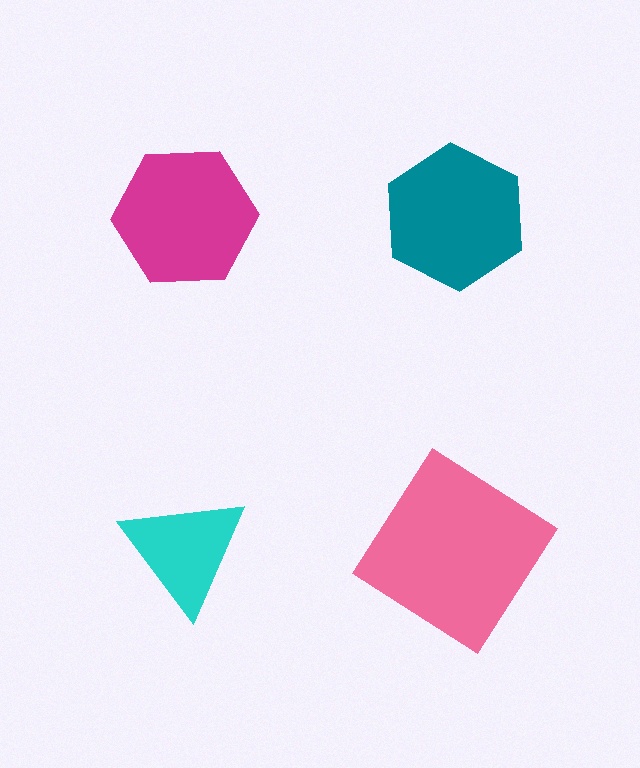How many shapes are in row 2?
2 shapes.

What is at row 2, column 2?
A pink diamond.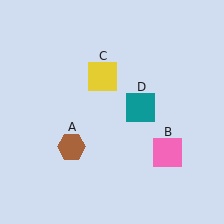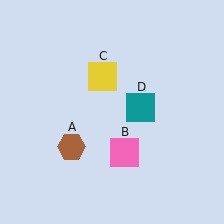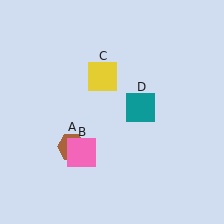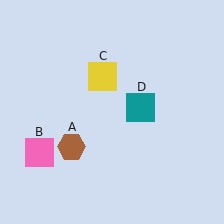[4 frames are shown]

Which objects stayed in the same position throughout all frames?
Brown hexagon (object A) and yellow square (object C) and teal square (object D) remained stationary.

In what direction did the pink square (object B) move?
The pink square (object B) moved left.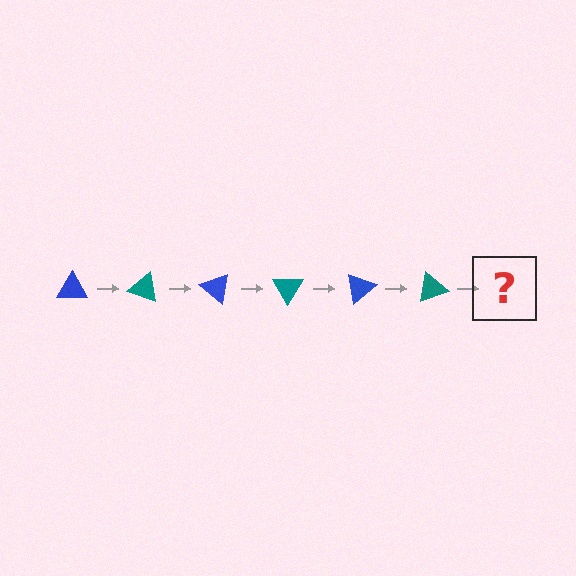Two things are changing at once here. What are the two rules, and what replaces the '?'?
The two rules are that it rotates 20 degrees each step and the color cycles through blue and teal. The '?' should be a blue triangle, rotated 120 degrees from the start.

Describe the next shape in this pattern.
It should be a blue triangle, rotated 120 degrees from the start.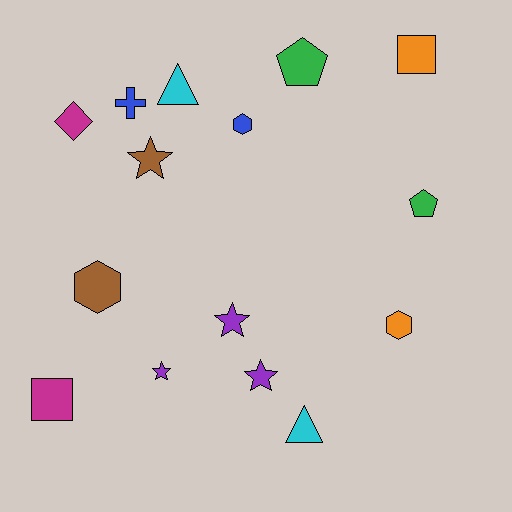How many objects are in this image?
There are 15 objects.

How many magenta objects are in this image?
There are 2 magenta objects.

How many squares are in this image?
There are 2 squares.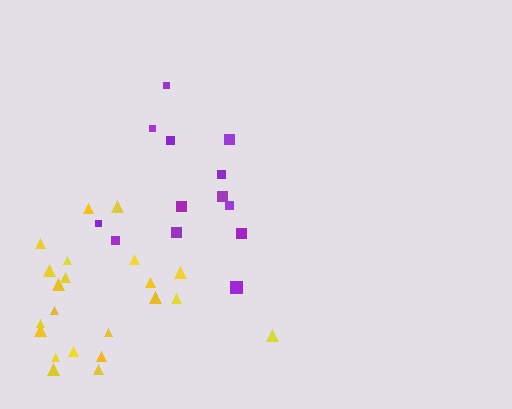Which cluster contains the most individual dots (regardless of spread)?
Yellow (22).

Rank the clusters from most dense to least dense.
purple, yellow.